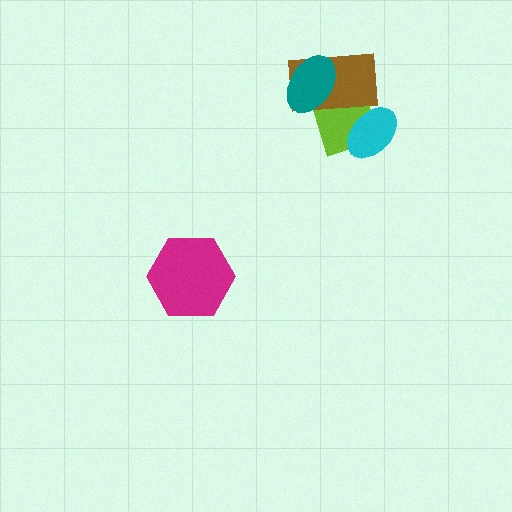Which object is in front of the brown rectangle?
The teal ellipse is in front of the brown rectangle.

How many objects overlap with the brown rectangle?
3 objects overlap with the brown rectangle.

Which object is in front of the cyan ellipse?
The brown rectangle is in front of the cyan ellipse.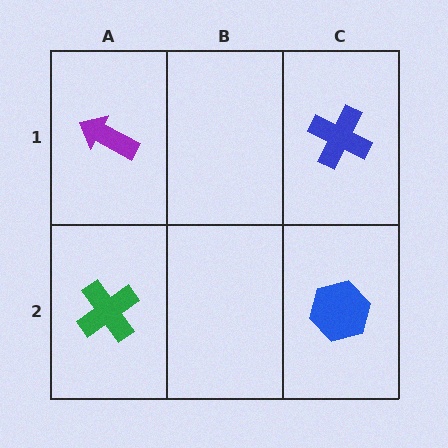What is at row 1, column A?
A purple arrow.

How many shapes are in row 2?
2 shapes.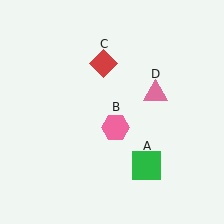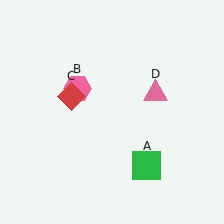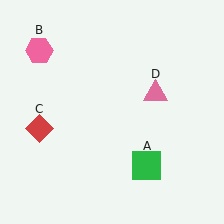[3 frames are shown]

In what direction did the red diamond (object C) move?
The red diamond (object C) moved down and to the left.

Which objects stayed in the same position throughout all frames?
Green square (object A) and pink triangle (object D) remained stationary.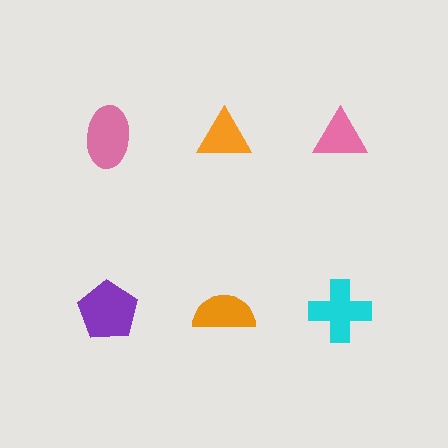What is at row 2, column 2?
An orange semicircle.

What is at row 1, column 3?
A pink triangle.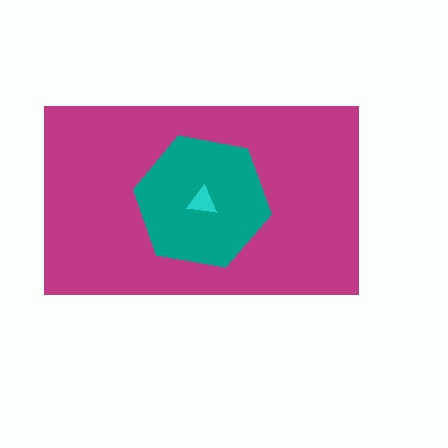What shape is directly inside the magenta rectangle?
The teal hexagon.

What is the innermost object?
The cyan triangle.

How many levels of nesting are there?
3.